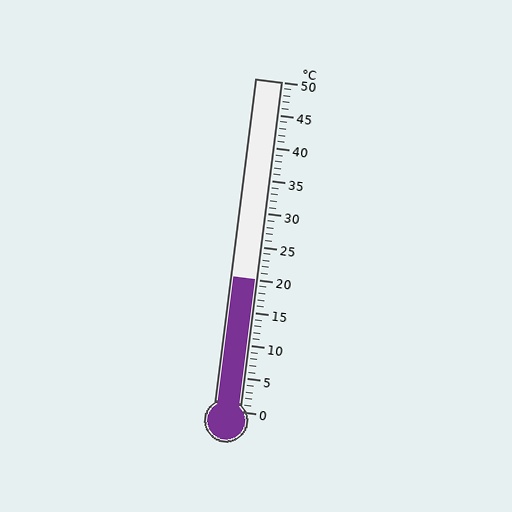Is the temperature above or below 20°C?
The temperature is at 20°C.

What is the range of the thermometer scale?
The thermometer scale ranges from 0°C to 50°C.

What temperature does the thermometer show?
The thermometer shows approximately 20°C.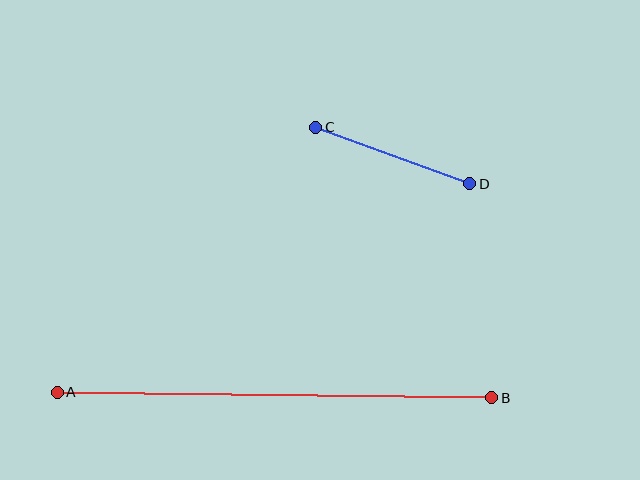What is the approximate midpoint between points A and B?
The midpoint is at approximately (274, 395) pixels.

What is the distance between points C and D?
The distance is approximately 164 pixels.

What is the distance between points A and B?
The distance is approximately 434 pixels.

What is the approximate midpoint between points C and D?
The midpoint is at approximately (393, 155) pixels.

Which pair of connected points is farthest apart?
Points A and B are farthest apart.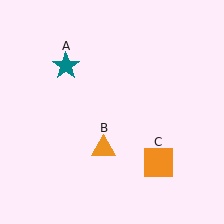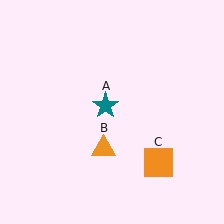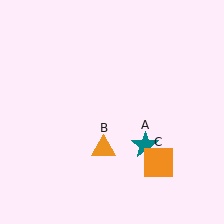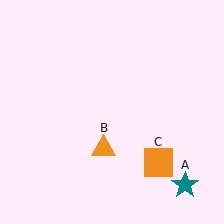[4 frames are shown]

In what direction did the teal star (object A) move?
The teal star (object A) moved down and to the right.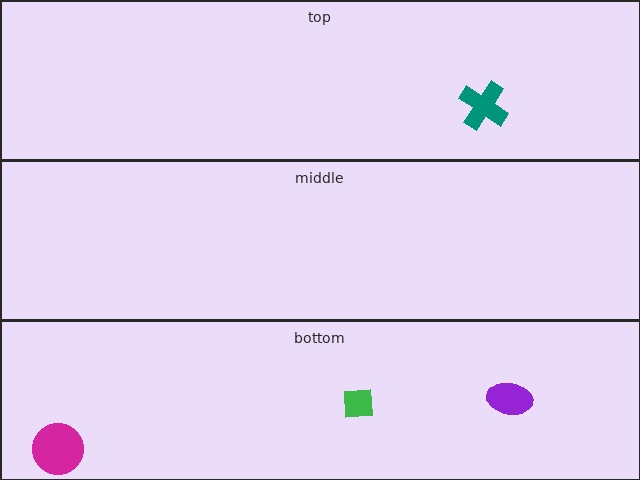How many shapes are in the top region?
1.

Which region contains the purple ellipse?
The bottom region.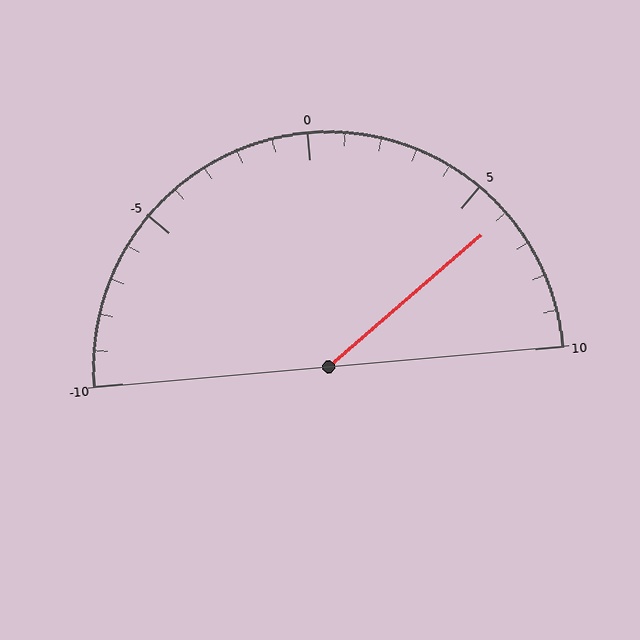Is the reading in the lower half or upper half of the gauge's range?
The reading is in the upper half of the range (-10 to 10).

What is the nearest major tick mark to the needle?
The nearest major tick mark is 5.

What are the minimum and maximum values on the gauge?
The gauge ranges from -10 to 10.